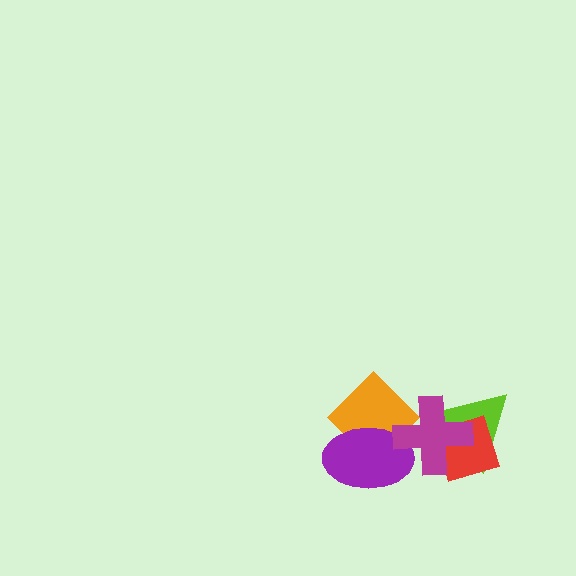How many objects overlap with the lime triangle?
2 objects overlap with the lime triangle.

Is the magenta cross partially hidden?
No, no other shape covers it.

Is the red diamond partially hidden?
Yes, it is partially covered by another shape.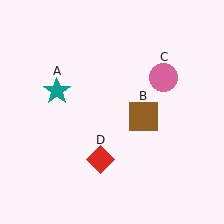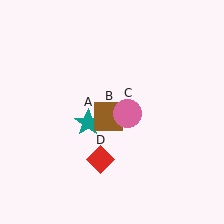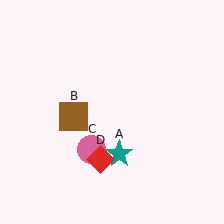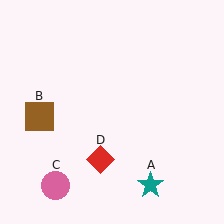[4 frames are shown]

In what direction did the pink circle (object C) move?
The pink circle (object C) moved down and to the left.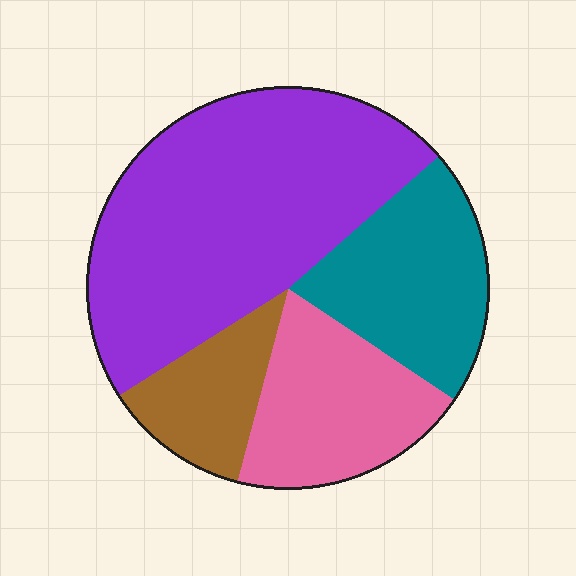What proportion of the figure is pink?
Pink covers about 20% of the figure.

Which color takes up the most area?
Purple, at roughly 50%.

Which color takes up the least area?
Brown, at roughly 10%.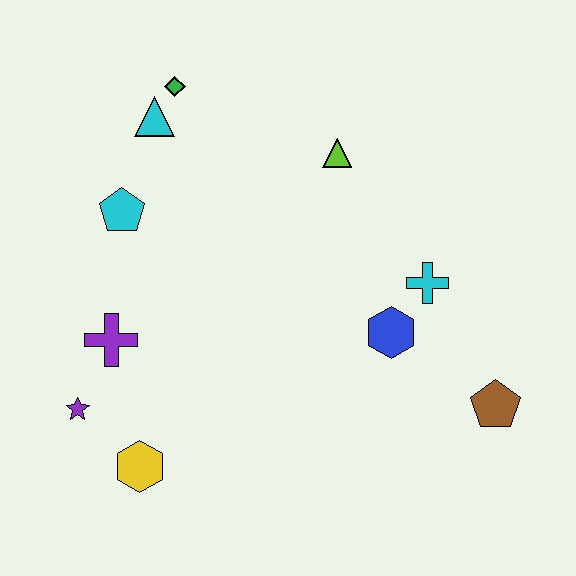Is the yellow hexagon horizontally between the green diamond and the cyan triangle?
No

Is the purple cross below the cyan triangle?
Yes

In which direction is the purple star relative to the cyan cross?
The purple star is to the left of the cyan cross.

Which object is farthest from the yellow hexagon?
The green diamond is farthest from the yellow hexagon.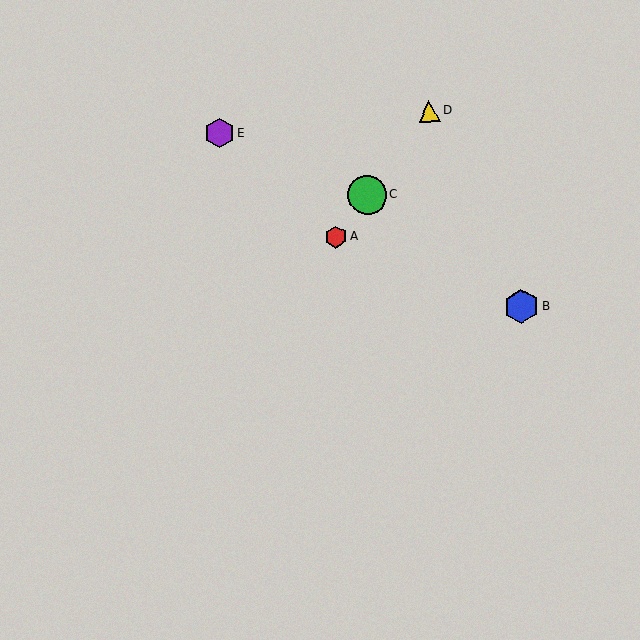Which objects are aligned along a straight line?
Objects A, C, D are aligned along a straight line.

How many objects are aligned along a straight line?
3 objects (A, C, D) are aligned along a straight line.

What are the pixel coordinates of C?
Object C is at (367, 195).